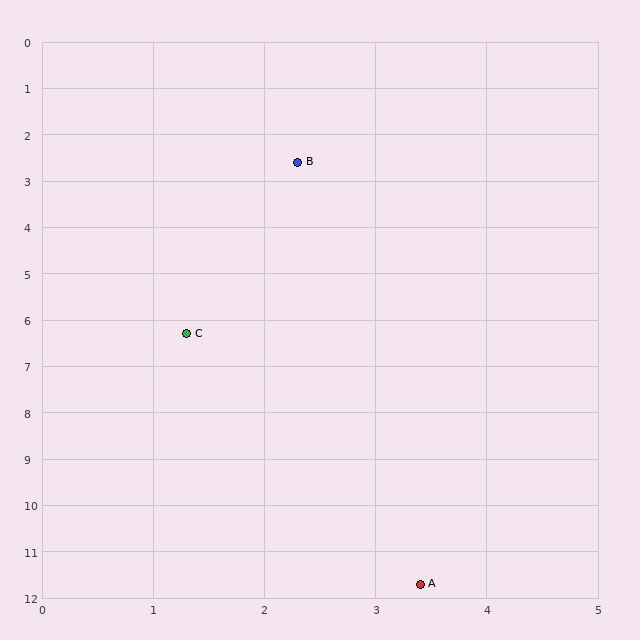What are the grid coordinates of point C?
Point C is at approximately (1.3, 6.3).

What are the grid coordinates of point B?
Point B is at approximately (2.3, 2.6).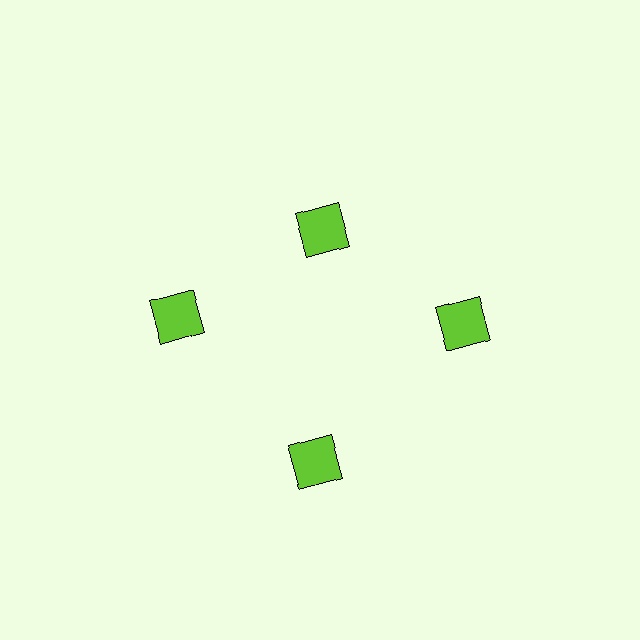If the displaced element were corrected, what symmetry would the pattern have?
It would have 4-fold rotational symmetry — the pattern would map onto itself every 90 degrees.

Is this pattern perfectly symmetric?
No. The 4 lime squares are arranged in a ring, but one element near the 12 o'clock position is pulled inward toward the center, breaking the 4-fold rotational symmetry.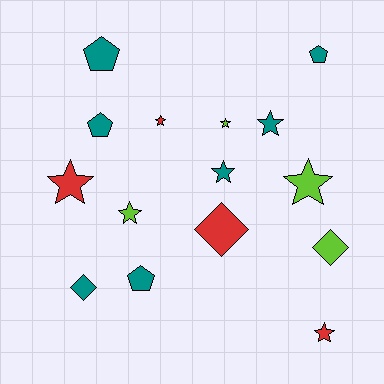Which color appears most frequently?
Teal, with 7 objects.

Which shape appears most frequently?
Star, with 8 objects.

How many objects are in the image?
There are 15 objects.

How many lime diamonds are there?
There is 1 lime diamond.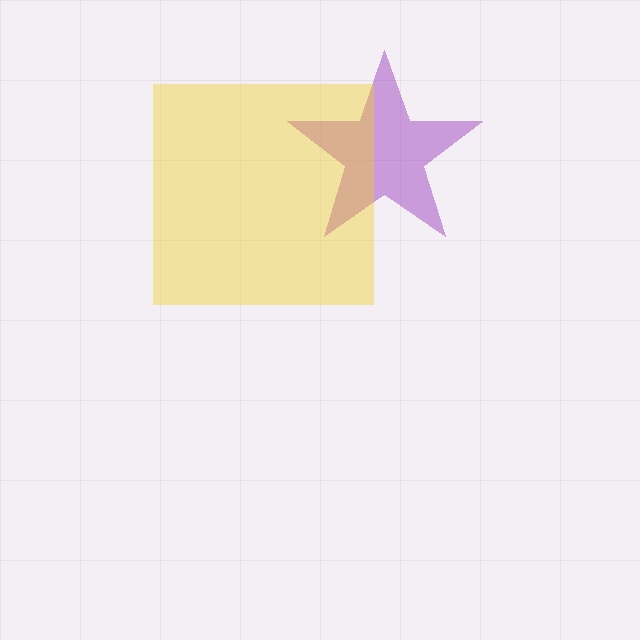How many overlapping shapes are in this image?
There are 2 overlapping shapes in the image.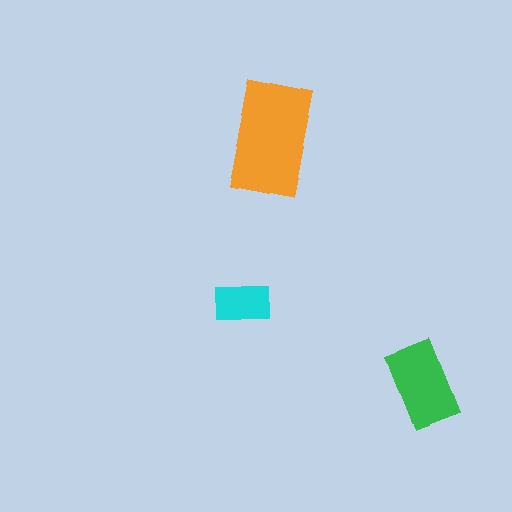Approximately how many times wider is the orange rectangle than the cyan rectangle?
About 2 times wider.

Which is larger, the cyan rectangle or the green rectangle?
The green one.